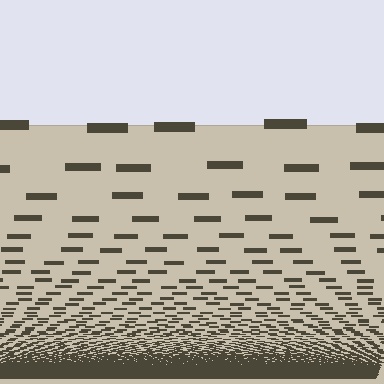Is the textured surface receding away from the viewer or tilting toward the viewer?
The surface appears to tilt toward the viewer. Texture elements get larger and sparser toward the top.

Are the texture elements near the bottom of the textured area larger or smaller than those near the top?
Smaller. The gradient is inverted — elements near the bottom are smaller and denser.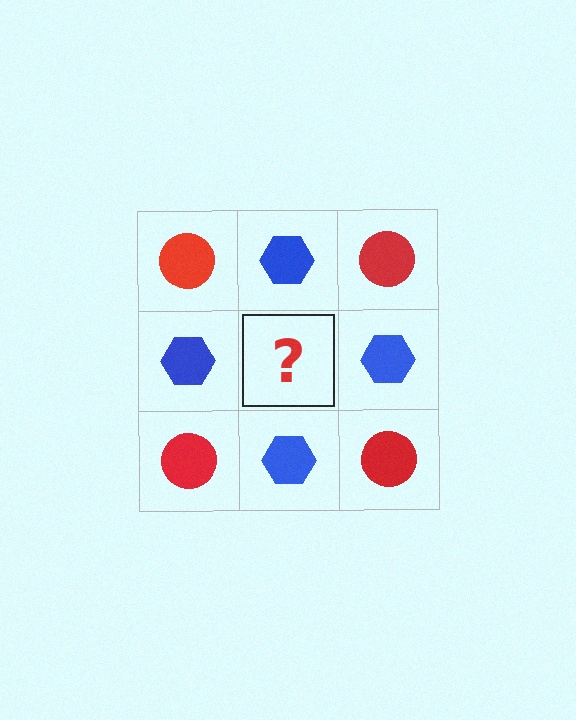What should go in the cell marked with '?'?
The missing cell should contain a red circle.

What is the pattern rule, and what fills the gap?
The rule is that it alternates red circle and blue hexagon in a checkerboard pattern. The gap should be filled with a red circle.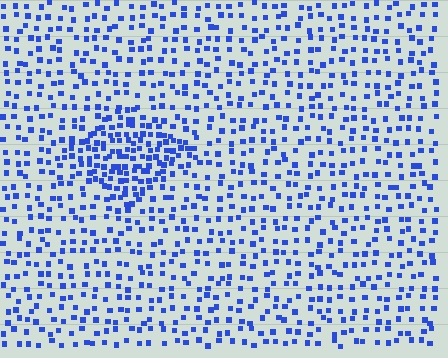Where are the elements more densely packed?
The elements are more densely packed inside the diamond boundary.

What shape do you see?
I see a diamond.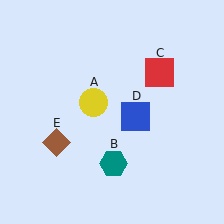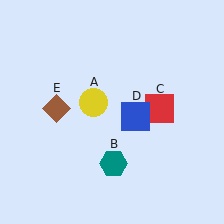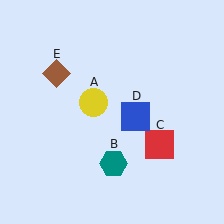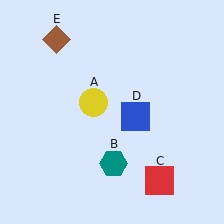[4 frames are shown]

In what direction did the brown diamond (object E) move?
The brown diamond (object E) moved up.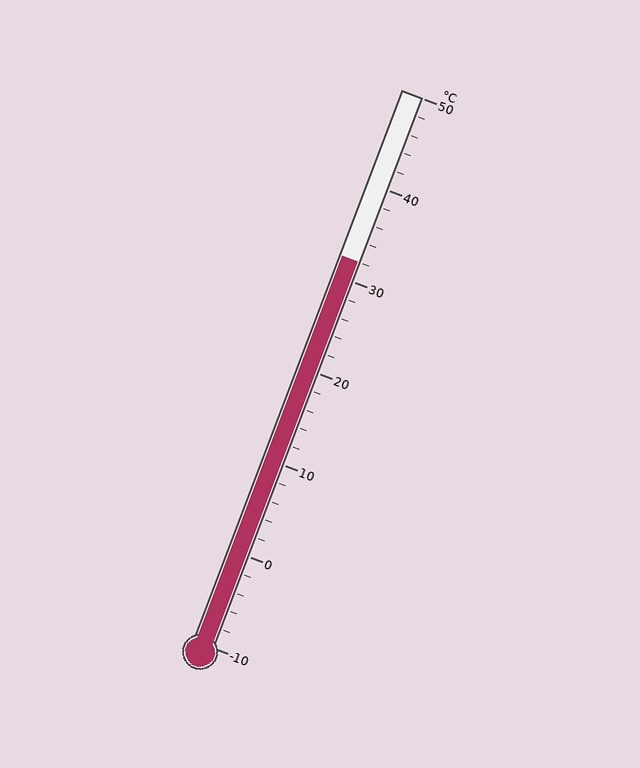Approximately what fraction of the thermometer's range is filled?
The thermometer is filled to approximately 70% of its range.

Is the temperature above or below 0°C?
The temperature is above 0°C.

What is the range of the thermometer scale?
The thermometer scale ranges from -10°C to 50°C.